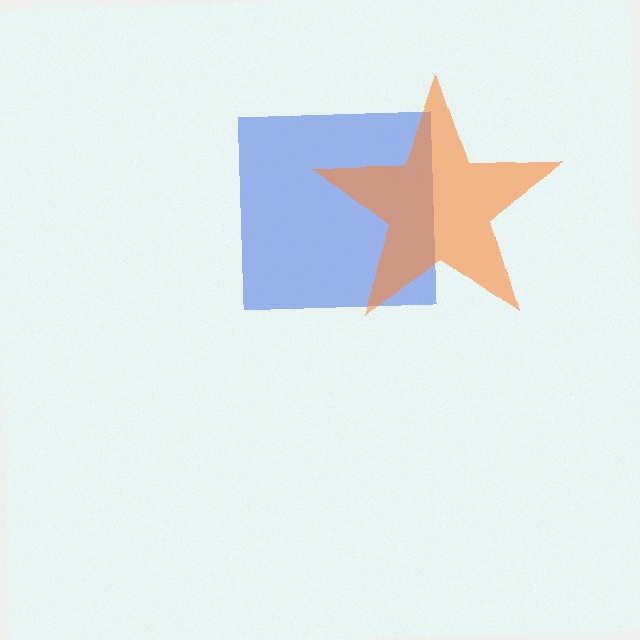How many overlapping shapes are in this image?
There are 2 overlapping shapes in the image.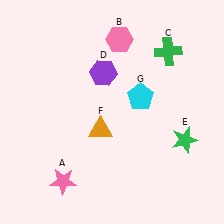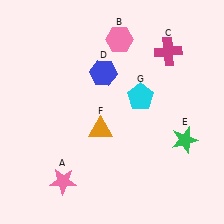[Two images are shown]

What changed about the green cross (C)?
In Image 1, C is green. In Image 2, it changed to magenta.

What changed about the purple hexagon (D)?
In Image 1, D is purple. In Image 2, it changed to blue.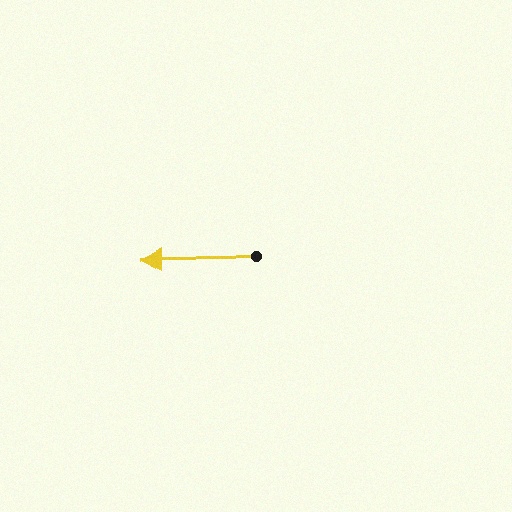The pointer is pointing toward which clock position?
Roughly 9 o'clock.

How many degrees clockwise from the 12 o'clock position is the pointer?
Approximately 269 degrees.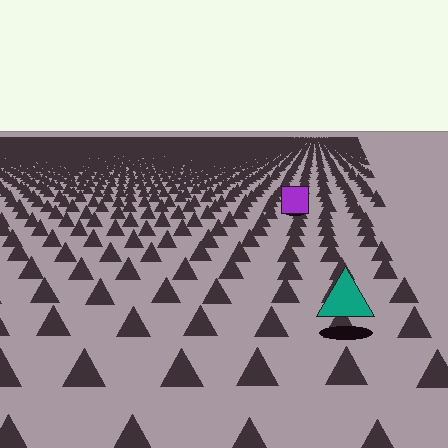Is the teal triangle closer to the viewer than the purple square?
Yes. The teal triangle is closer — you can tell from the texture gradient: the ground texture is coarser near it.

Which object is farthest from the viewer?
The purple square is farthest from the viewer. It appears smaller and the ground texture around it is denser.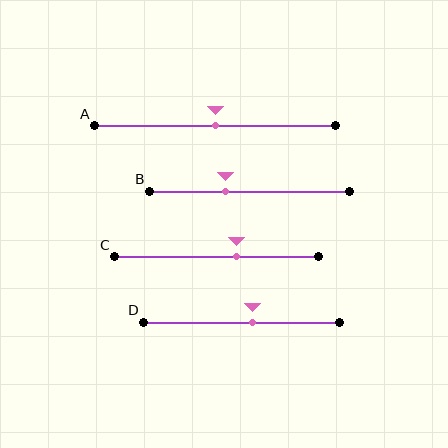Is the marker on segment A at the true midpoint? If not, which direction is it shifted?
Yes, the marker on segment A is at the true midpoint.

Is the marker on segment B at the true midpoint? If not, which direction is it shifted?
No, the marker on segment B is shifted to the left by about 12% of the segment length.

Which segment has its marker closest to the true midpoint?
Segment A has its marker closest to the true midpoint.